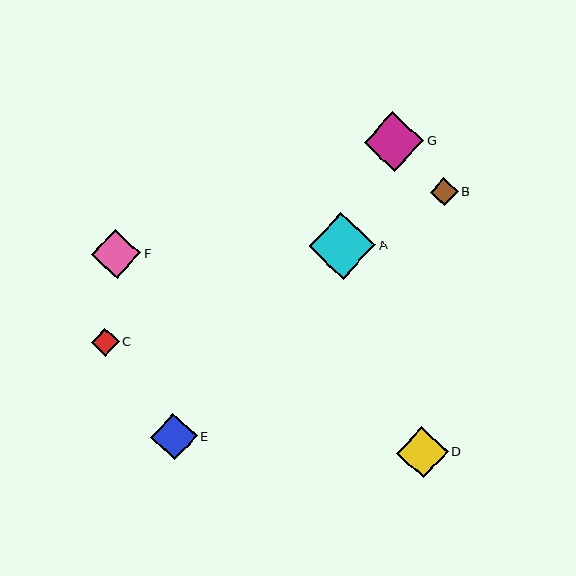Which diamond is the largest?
Diamond A is the largest with a size of approximately 67 pixels.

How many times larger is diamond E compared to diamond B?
Diamond E is approximately 1.7 times the size of diamond B.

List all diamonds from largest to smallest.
From largest to smallest: A, G, D, F, E, C, B.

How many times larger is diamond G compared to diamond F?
Diamond G is approximately 1.2 times the size of diamond F.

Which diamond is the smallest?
Diamond B is the smallest with a size of approximately 28 pixels.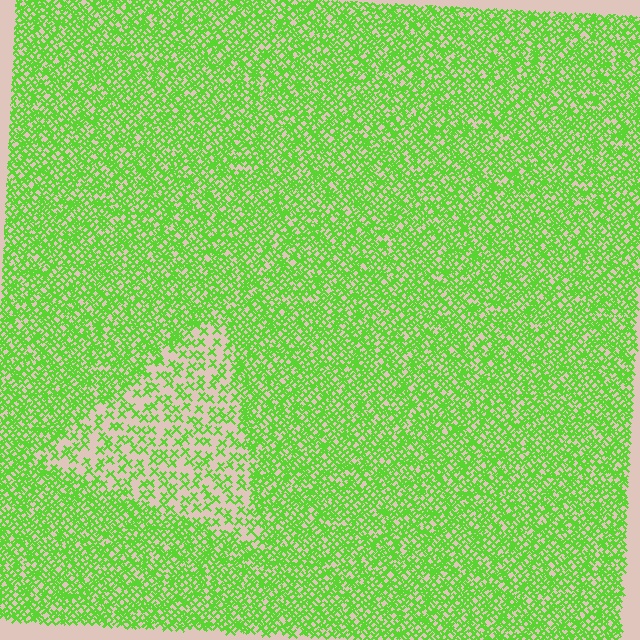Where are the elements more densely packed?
The elements are more densely packed outside the triangle boundary.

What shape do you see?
I see a triangle.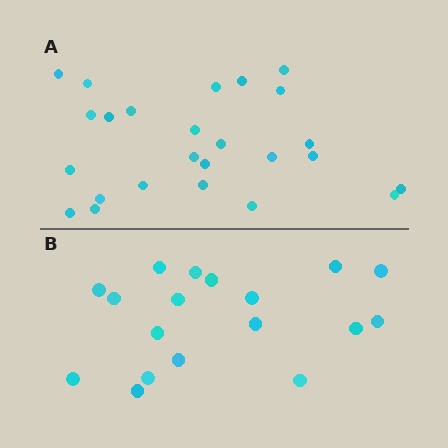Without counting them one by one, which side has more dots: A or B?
Region A (the top region) has more dots.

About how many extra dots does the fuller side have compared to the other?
Region A has roughly 8 or so more dots than region B.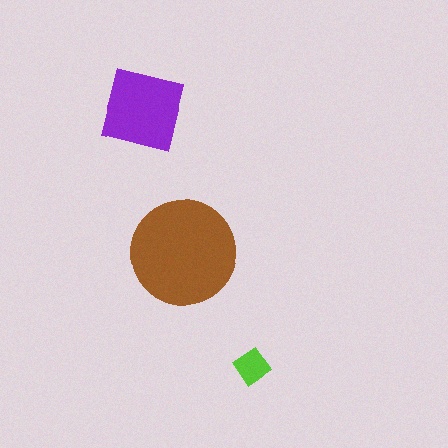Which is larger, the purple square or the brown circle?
The brown circle.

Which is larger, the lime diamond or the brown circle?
The brown circle.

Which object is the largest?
The brown circle.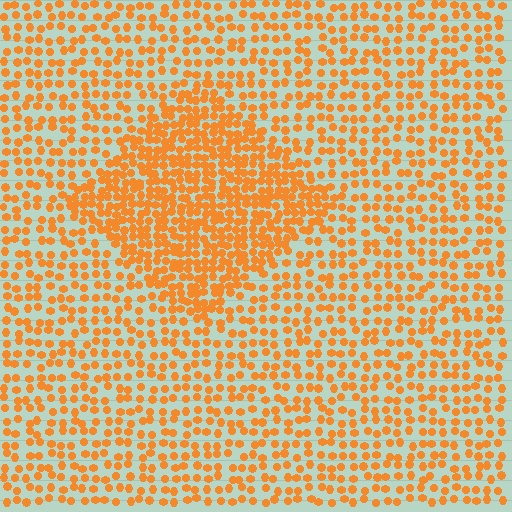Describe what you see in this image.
The image contains small orange elements arranged at two different densities. A diamond-shaped region is visible where the elements are more densely packed than the surrounding area.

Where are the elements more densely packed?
The elements are more densely packed inside the diamond boundary.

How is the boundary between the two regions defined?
The boundary is defined by a change in element density (approximately 2.0x ratio). All elements are the same color, size, and shape.